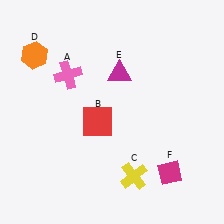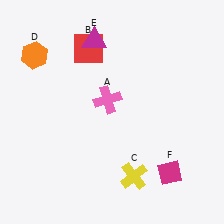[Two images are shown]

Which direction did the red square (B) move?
The red square (B) moved up.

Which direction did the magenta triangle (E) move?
The magenta triangle (E) moved up.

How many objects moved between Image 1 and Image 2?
3 objects moved between the two images.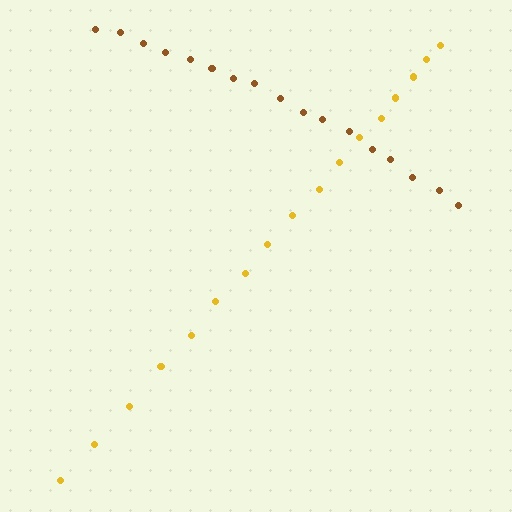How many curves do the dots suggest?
There are 2 distinct paths.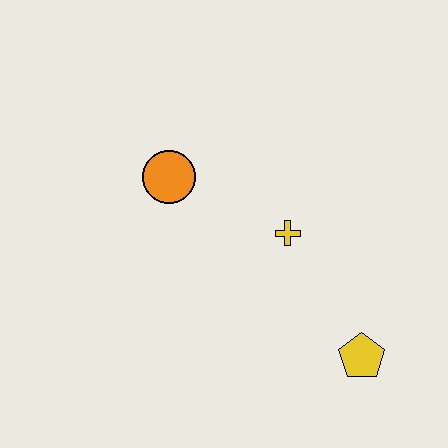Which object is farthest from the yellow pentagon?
The orange circle is farthest from the yellow pentagon.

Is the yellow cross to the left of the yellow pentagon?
Yes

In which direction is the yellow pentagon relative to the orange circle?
The yellow pentagon is to the right of the orange circle.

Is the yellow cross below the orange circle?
Yes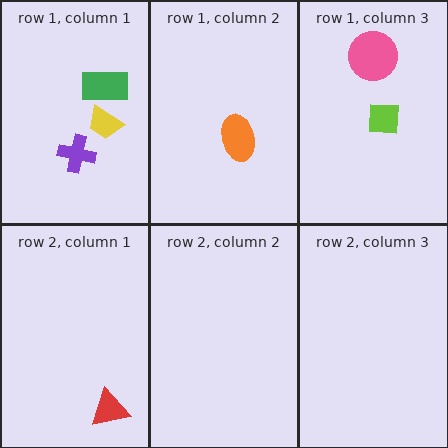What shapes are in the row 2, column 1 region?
The red triangle.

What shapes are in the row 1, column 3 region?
The pink circle, the lime square.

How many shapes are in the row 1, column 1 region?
3.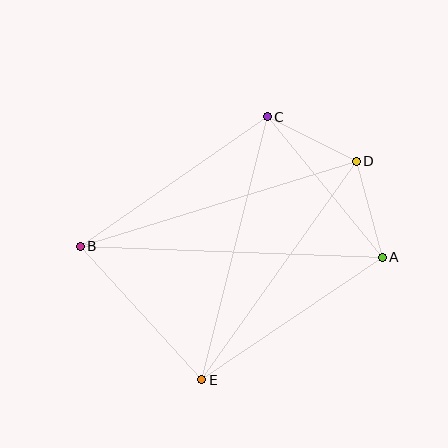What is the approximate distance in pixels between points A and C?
The distance between A and C is approximately 182 pixels.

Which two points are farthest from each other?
Points A and B are farthest from each other.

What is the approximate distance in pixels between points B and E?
The distance between B and E is approximately 180 pixels.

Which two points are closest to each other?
Points C and D are closest to each other.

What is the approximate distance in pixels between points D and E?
The distance between D and E is approximately 267 pixels.